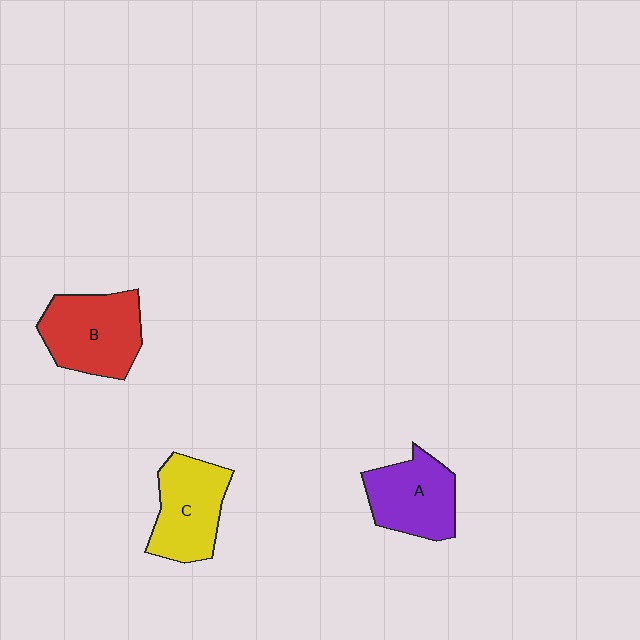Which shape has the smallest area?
Shape A (purple).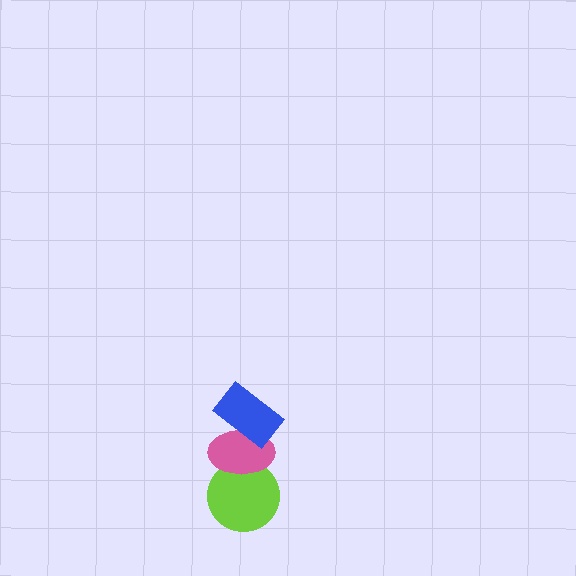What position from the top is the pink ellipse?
The pink ellipse is 2nd from the top.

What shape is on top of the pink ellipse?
The blue rectangle is on top of the pink ellipse.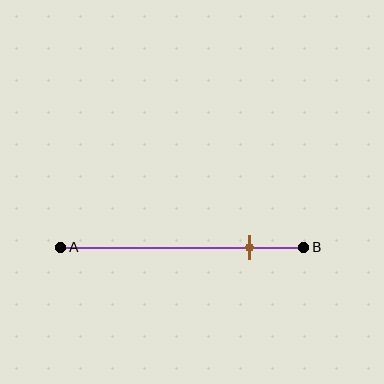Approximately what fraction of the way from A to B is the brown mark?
The brown mark is approximately 80% of the way from A to B.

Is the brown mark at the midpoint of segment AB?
No, the mark is at about 80% from A, not at the 50% midpoint.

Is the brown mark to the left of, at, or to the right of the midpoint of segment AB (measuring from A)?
The brown mark is to the right of the midpoint of segment AB.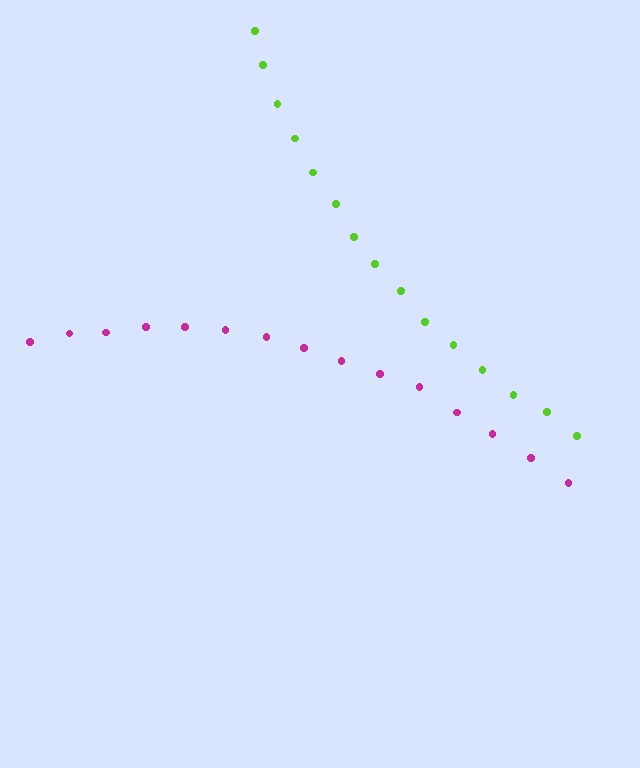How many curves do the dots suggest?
There are 2 distinct paths.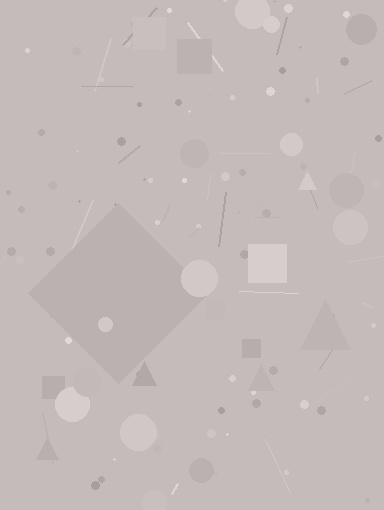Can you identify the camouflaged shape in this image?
The camouflaged shape is a diamond.